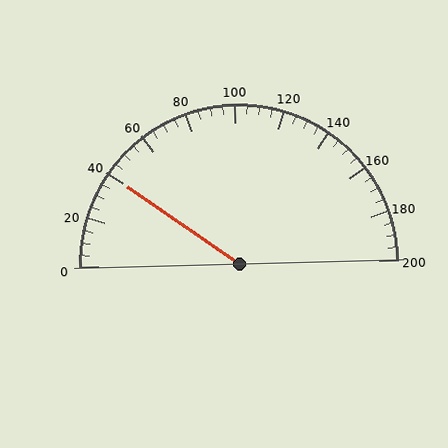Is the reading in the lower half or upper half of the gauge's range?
The reading is in the lower half of the range (0 to 200).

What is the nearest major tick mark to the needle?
The nearest major tick mark is 40.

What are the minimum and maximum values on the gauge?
The gauge ranges from 0 to 200.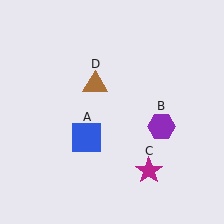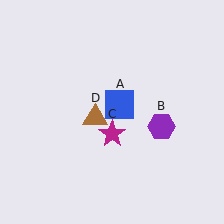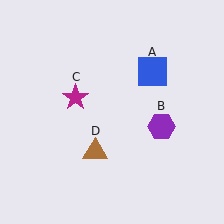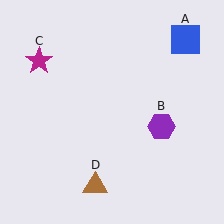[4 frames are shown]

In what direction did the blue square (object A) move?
The blue square (object A) moved up and to the right.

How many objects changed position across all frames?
3 objects changed position: blue square (object A), magenta star (object C), brown triangle (object D).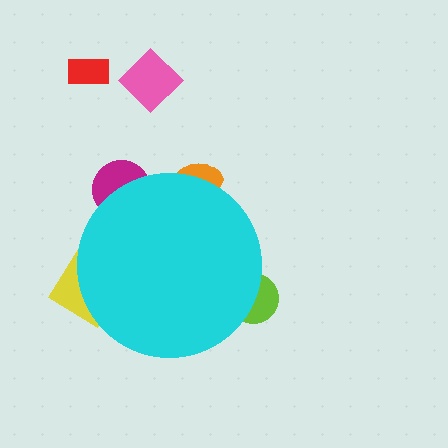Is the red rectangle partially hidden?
No, the red rectangle is fully visible.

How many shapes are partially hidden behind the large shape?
4 shapes are partially hidden.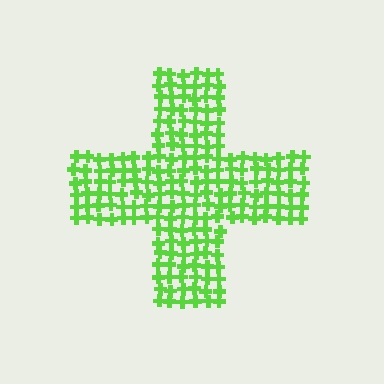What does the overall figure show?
The overall figure shows a cross.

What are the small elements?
The small elements are crosses.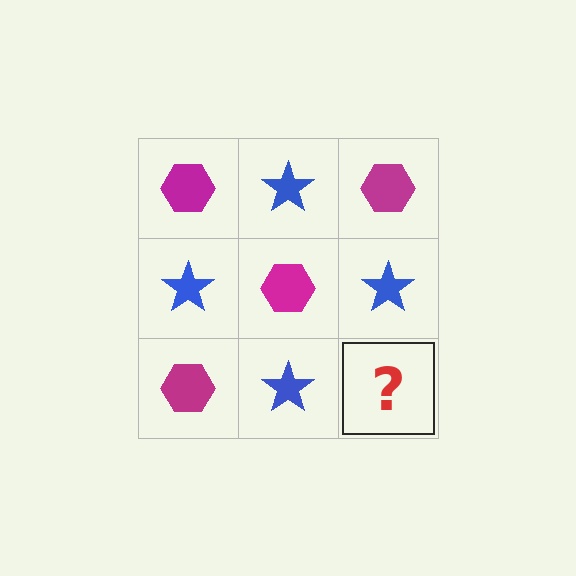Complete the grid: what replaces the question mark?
The question mark should be replaced with a magenta hexagon.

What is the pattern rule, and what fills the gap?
The rule is that it alternates magenta hexagon and blue star in a checkerboard pattern. The gap should be filled with a magenta hexagon.